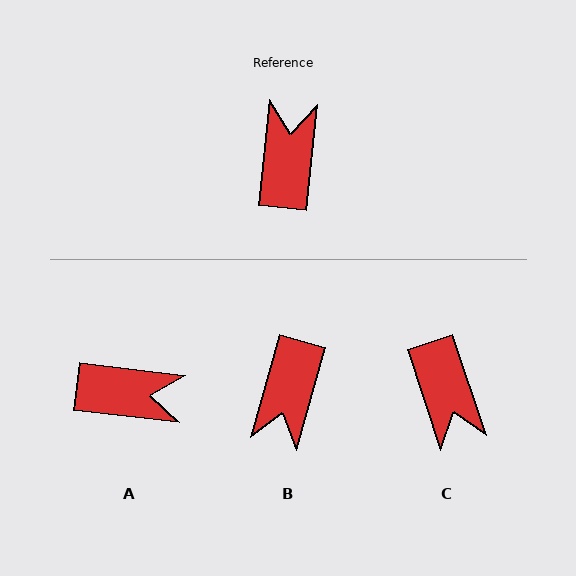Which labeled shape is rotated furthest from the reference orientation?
B, about 170 degrees away.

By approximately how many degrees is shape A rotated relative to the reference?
Approximately 91 degrees clockwise.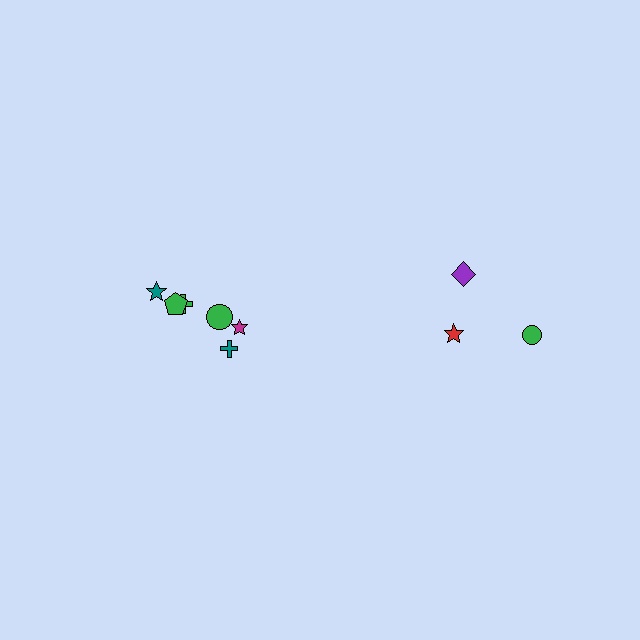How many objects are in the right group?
There are 3 objects.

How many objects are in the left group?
There are 6 objects.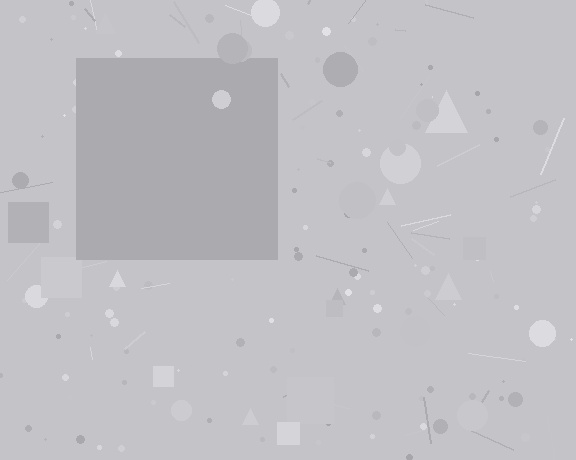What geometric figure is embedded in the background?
A square is embedded in the background.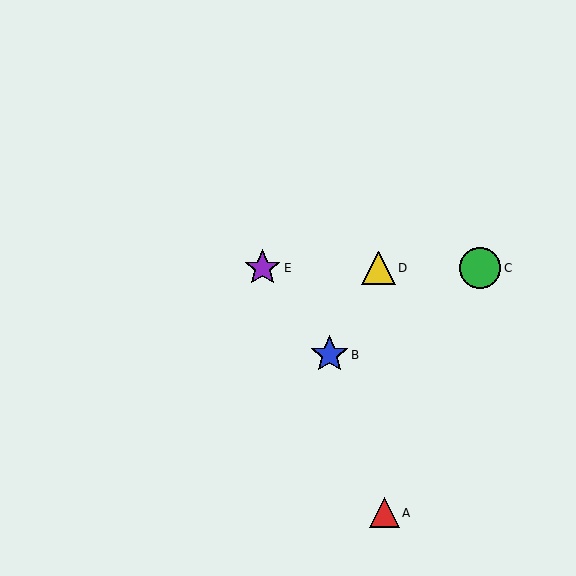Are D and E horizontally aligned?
Yes, both are at y≈268.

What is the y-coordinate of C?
Object C is at y≈268.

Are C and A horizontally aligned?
No, C is at y≈268 and A is at y≈513.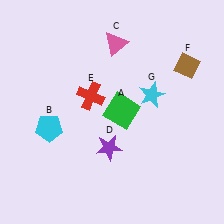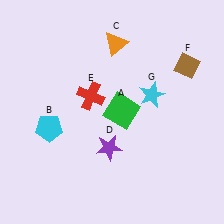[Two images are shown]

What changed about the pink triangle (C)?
In Image 1, C is pink. In Image 2, it changed to orange.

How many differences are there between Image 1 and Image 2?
There is 1 difference between the two images.